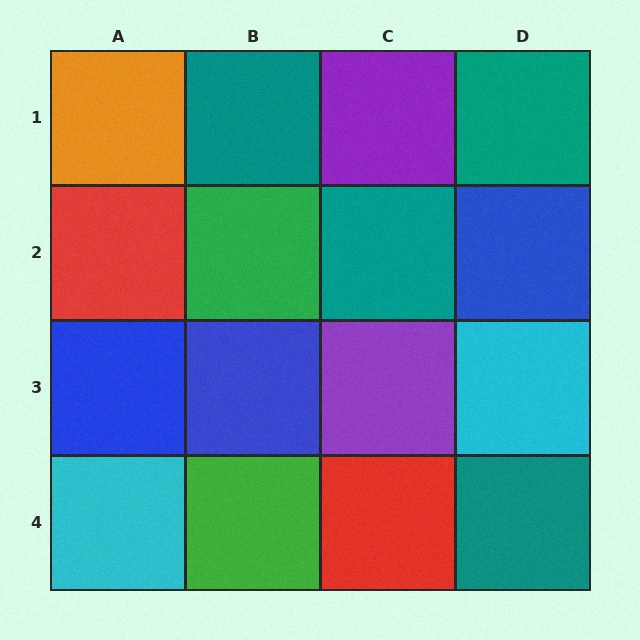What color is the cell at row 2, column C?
Teal.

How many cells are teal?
4 cells are teal.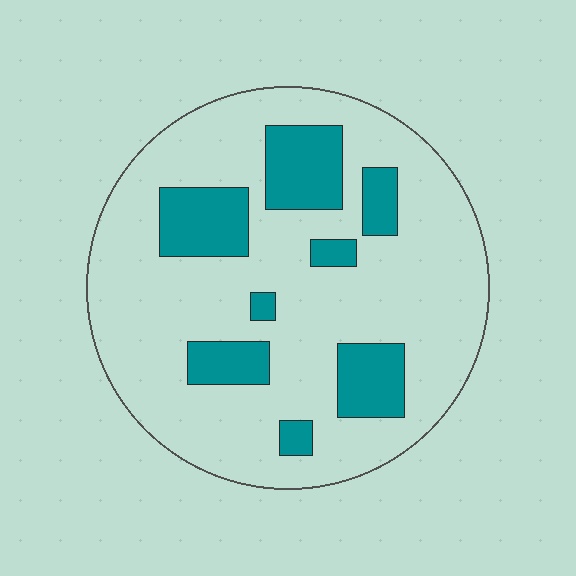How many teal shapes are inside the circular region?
8.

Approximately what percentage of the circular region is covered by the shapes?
Approximately 20%.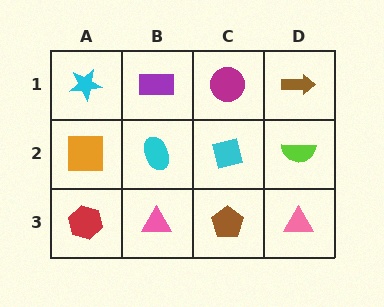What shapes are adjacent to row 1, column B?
A cyan ellipse (row 2, column B), a cyan star (row 1, column A), a magenta circle (row 1, column C).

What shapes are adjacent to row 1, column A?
An orange square (row 2, column A), a purple rectangle (row 1, column B).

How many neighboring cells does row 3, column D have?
2.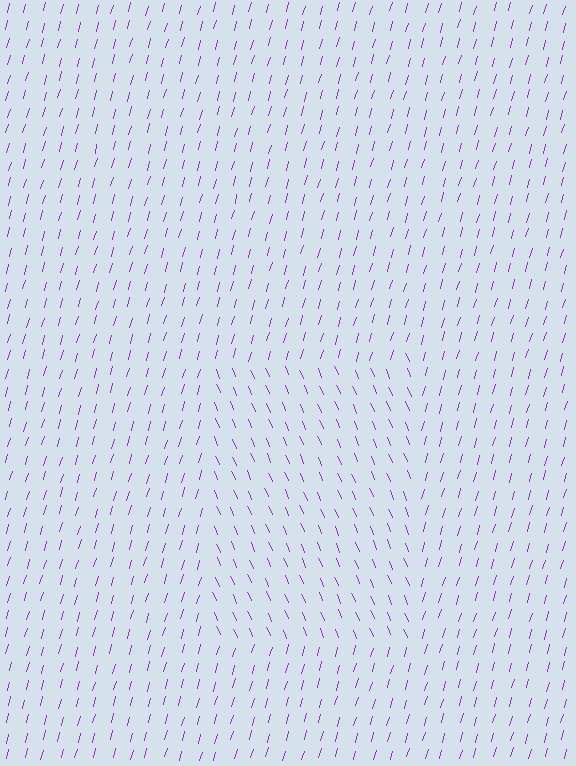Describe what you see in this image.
The image is filled with small purple line segments. A rectangle region in the image has lines oriented differently from the surrounding lines, creating a visible texture boundary.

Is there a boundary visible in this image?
Yes, there is a texture boundary formed by a change in line orientation.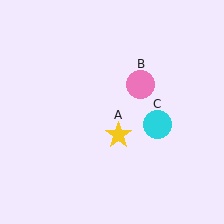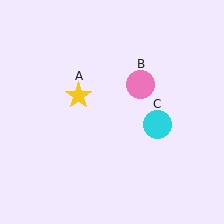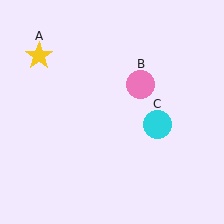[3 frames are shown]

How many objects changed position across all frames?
1 object changed position: yellow star (object A).